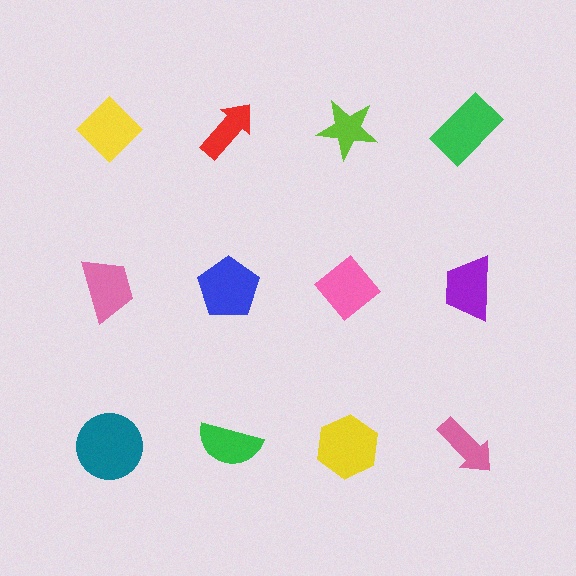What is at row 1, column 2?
A red arrow.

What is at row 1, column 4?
A green rectangle.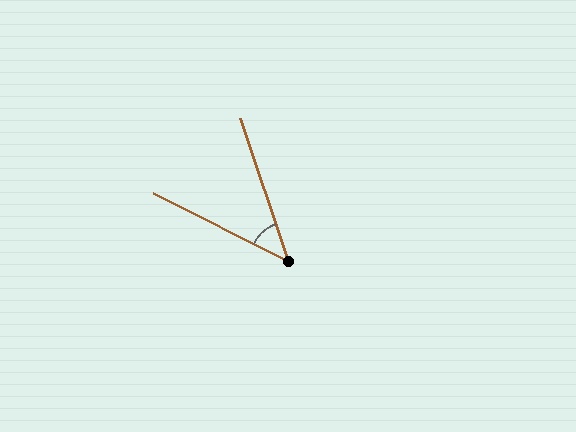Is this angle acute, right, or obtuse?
It is acute.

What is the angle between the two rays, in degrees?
Approximately 45 degrees.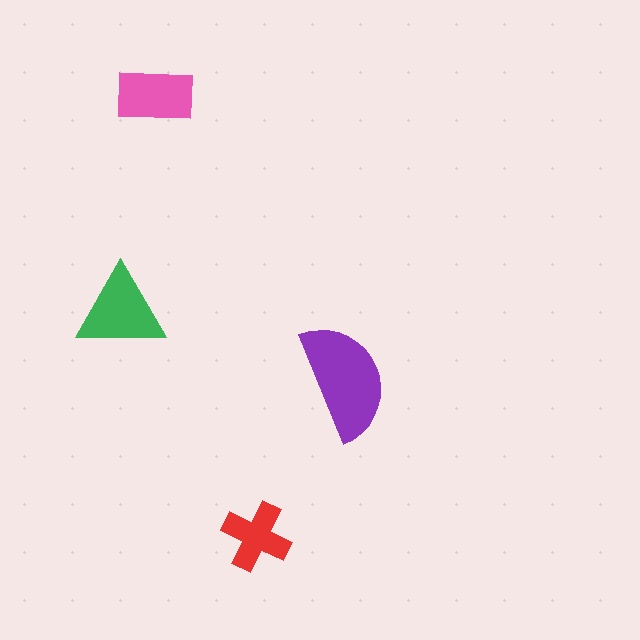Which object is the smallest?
The red cross.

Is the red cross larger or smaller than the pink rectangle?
Smaller.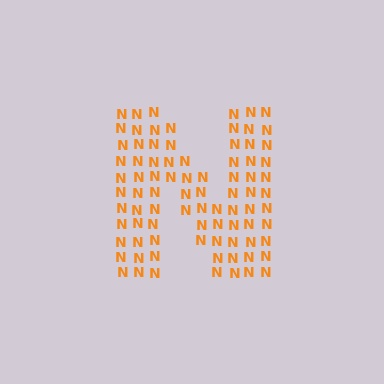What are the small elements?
The small elements are letter N's.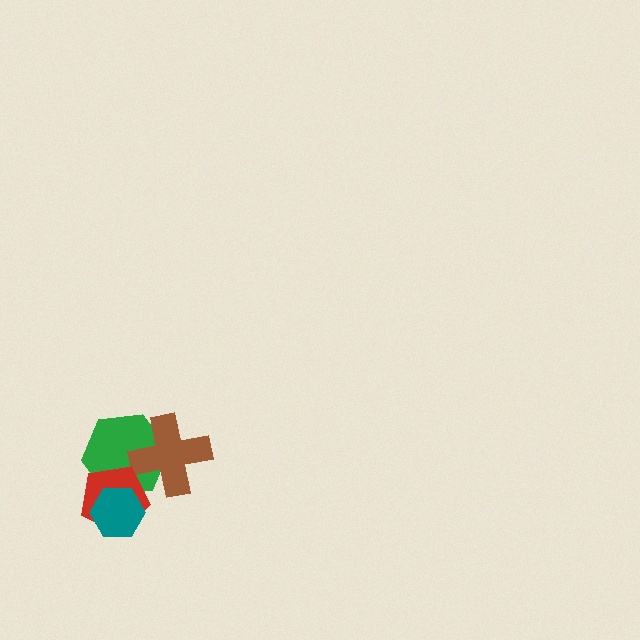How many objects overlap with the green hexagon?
3 objects overlap with the green hexagon.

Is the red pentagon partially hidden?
Yes, it is partially covered by another shape.